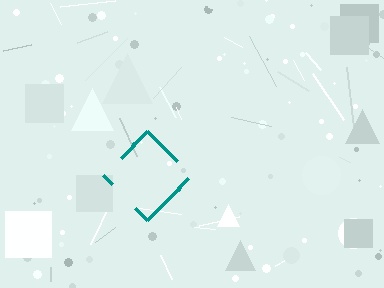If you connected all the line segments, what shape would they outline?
They would outline a diamond.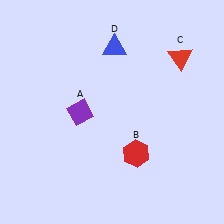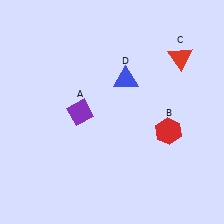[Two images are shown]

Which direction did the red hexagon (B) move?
The red hexagon (B) moved right.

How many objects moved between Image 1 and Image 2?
2 objects moved between the two images.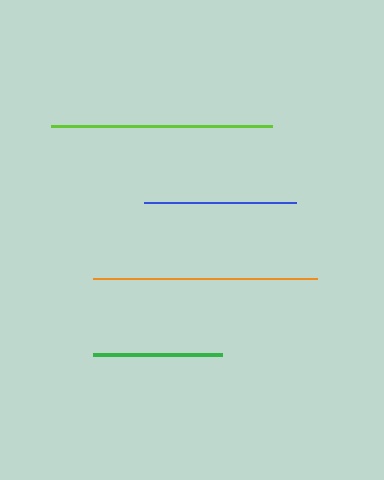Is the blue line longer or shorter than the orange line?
The orange line is longer than the blue line.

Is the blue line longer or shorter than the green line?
The blue line is longer than the green line.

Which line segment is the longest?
The orange line is the longest at approximately 224 pixels.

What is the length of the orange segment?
The orange segment is approximately 224 pixels long.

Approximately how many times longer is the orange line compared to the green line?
The orange line is approximately 1.7 times the length of the green line.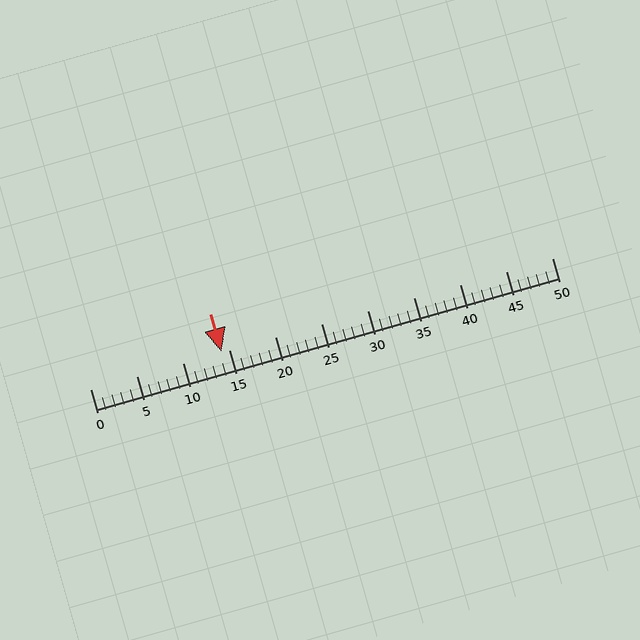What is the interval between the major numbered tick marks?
The major tick marks are spaced 5 units apart.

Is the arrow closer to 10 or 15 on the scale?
The arrow is closer to 15.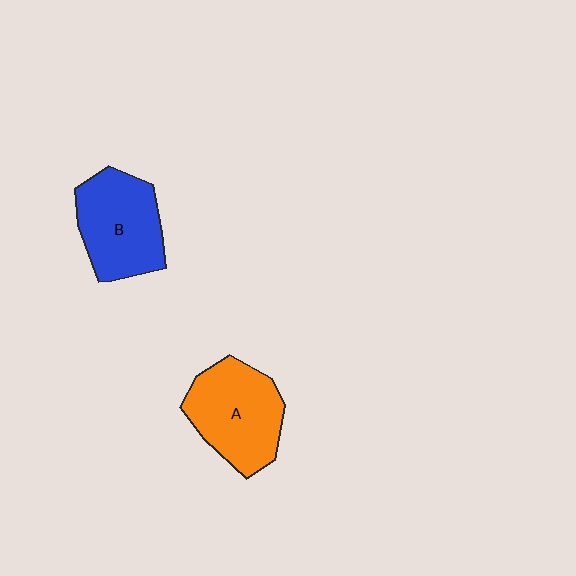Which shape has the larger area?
Shape A (orange).